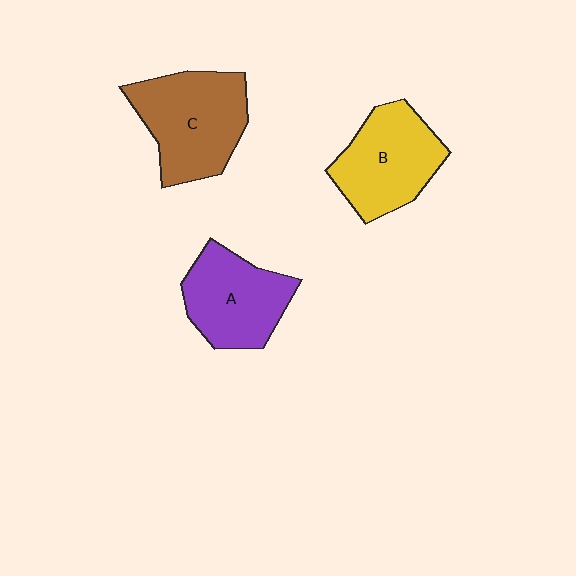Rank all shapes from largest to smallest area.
From largest to smallest: C (brown), B (yellow), A (purple).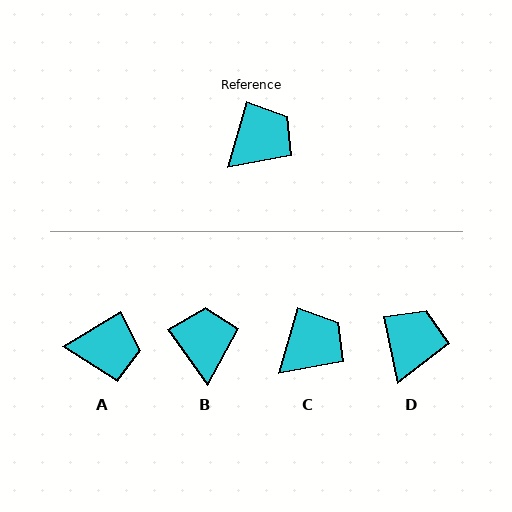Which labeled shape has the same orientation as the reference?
C.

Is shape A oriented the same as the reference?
No, it is off by about 43 degrees.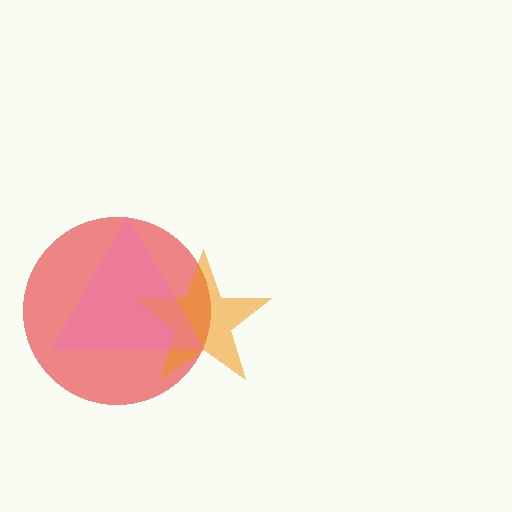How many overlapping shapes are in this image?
There are 3 overlapping shapes in the image.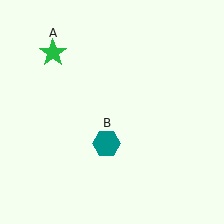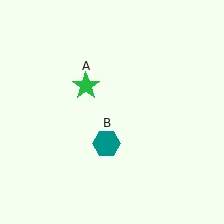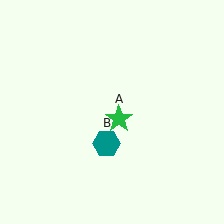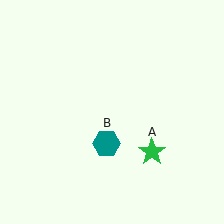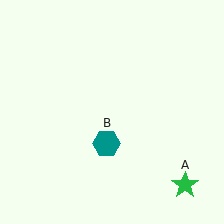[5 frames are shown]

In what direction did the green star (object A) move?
The green star (object A) moved down and to the right.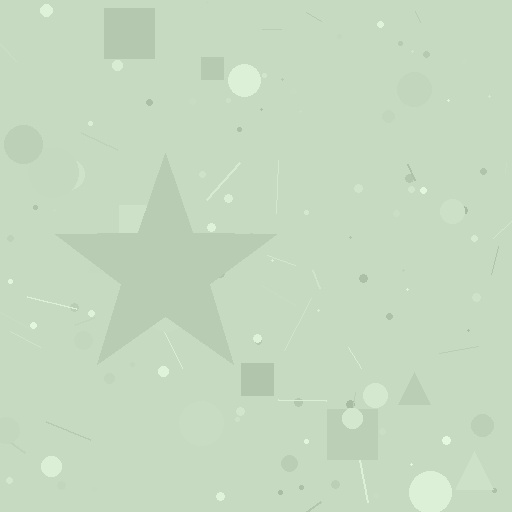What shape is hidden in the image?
A star is hidden in the image.